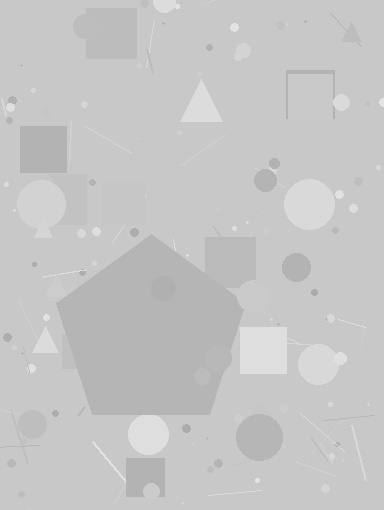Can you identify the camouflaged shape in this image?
The camouflaged shape is a pentagon.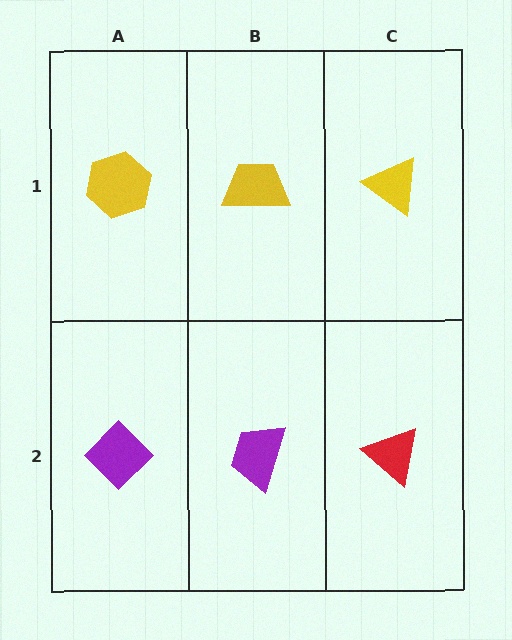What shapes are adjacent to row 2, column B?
A yellow trapezoid (row 1, column B), a purple diamond (row 2, column A), a red triangle (row 2, column C).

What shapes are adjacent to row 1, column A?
A purple diamond (row 2, column A), a yellow trapezoid (row 1, column B).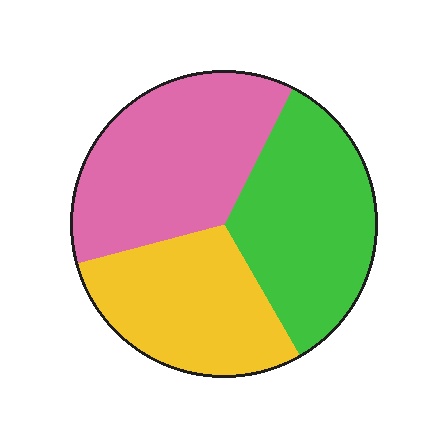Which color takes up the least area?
Yellow, at roughly 30%.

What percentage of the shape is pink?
Pink covers around 35% of the shape.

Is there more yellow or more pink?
Pink.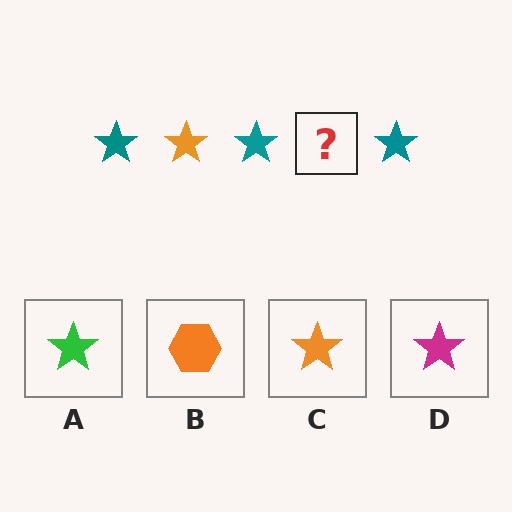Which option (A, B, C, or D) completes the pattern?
C.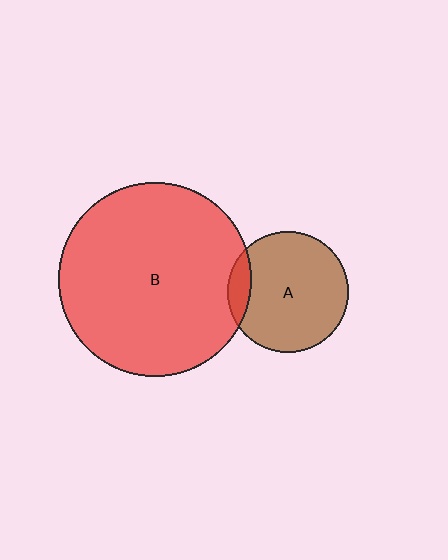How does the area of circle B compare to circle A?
Approximately 2.5 times.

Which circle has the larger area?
Circle B (red).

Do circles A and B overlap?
Yes.